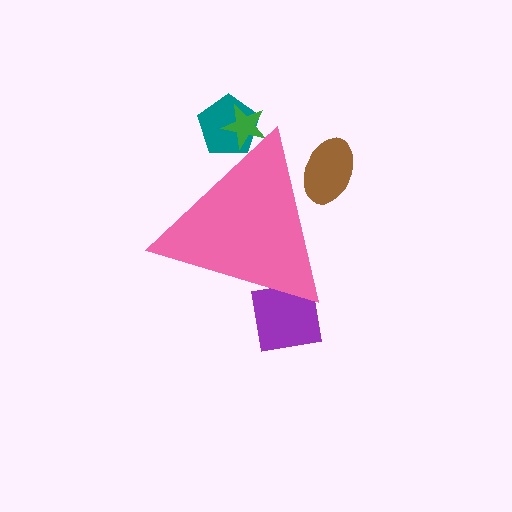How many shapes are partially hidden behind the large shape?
4 shapes are partially hidden.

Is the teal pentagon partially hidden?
Yes, the teal pentagon is partially hidden behind the pink triangle.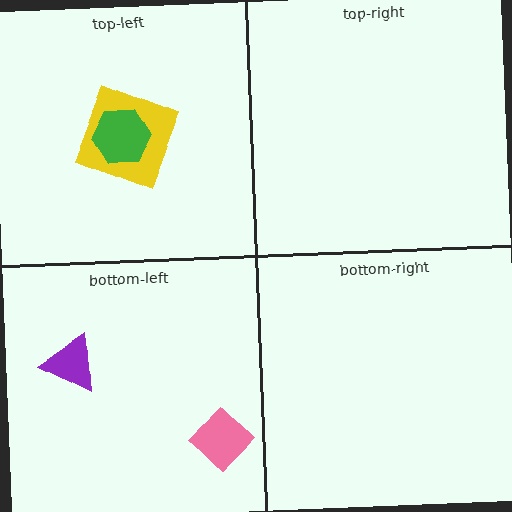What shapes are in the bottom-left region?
The pink diamond, the purple triangle.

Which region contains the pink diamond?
The bottom-left region.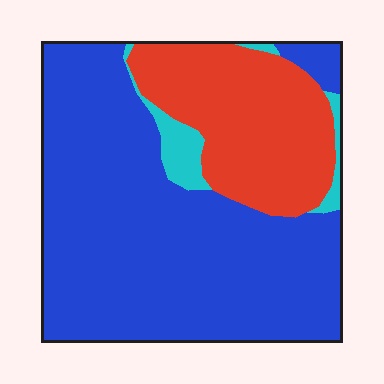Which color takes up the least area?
Cyan, at roughly 5%.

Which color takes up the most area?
Blue, at roughly 70%.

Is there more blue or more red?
Blue.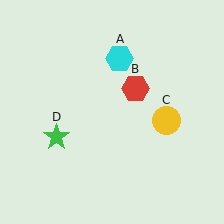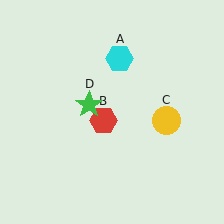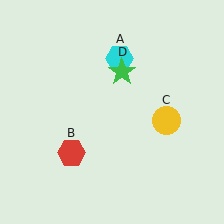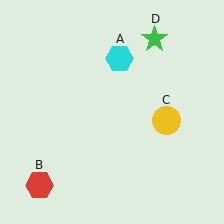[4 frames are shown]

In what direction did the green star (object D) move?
The green star (object D) moved up and to the right.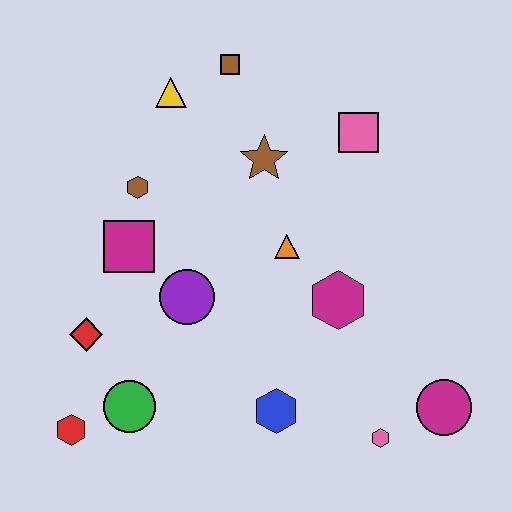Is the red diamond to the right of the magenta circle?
No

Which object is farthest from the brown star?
The red hexagon is farthest from the brown star.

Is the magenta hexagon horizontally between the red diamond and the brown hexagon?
No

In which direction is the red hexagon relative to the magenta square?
The red hexagon is below the magenta square.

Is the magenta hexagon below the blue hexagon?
No